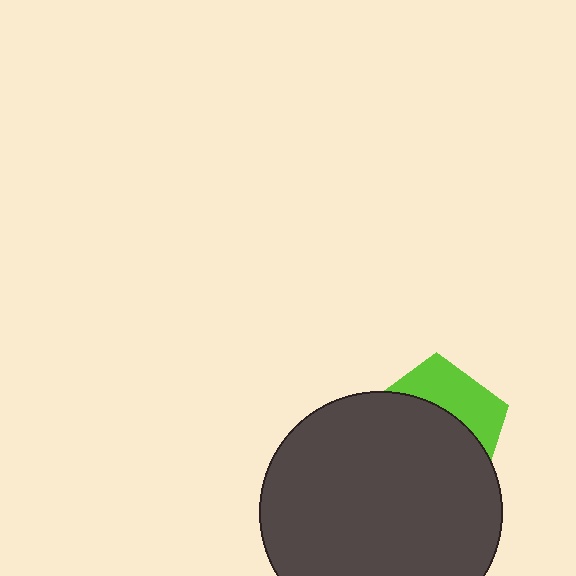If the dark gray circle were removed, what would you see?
You would see the complete lime pentagon.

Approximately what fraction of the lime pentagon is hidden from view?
Roughly 65% of the lime pentagon is hidden behind the dark gray circle.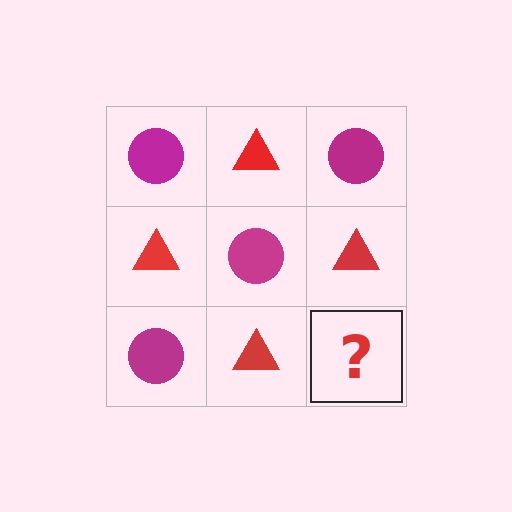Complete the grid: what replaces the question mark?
The question mark should be replaced with a magenta circle.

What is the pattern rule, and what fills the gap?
The rule is that it alternates magenta circle and red triangle in a checkerboard pattern. The gap should be filled with a magenta circle.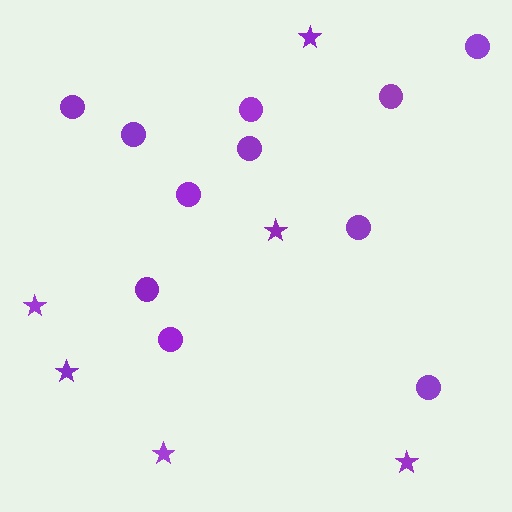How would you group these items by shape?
There are 2 groups: one group of circles (11) and one group of stars (6).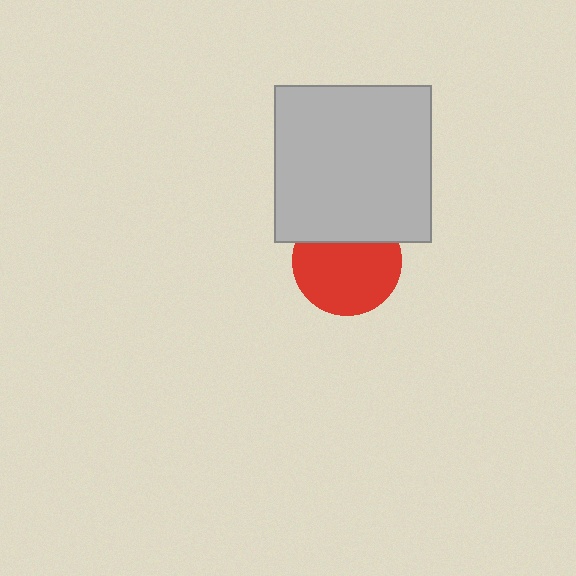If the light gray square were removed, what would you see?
You would see the complete red circle.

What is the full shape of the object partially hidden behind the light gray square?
The partially hidden object is a red circle.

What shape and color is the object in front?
The object in front is a light gray square.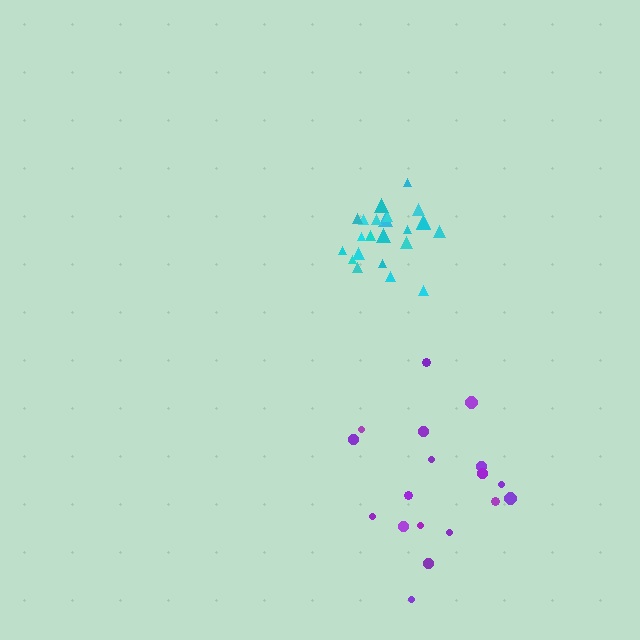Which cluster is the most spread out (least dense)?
Purple.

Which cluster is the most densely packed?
Cyan.